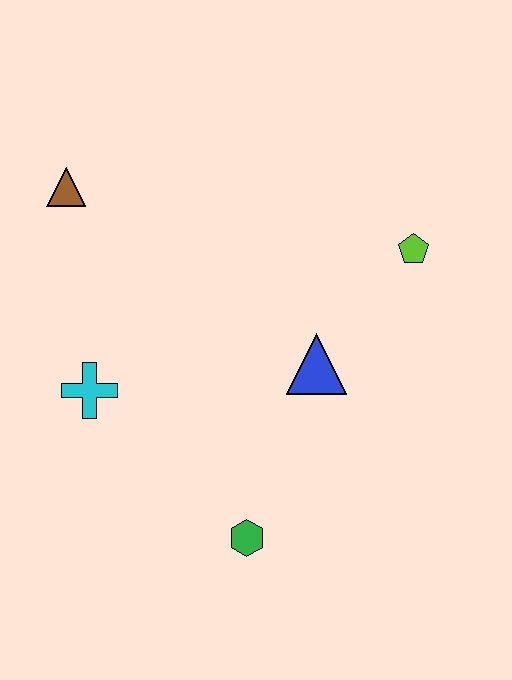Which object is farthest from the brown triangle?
The green hexagon is farthest from the brown triangle.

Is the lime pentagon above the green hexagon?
Yes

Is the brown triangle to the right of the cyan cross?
No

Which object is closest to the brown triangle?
The cyan cross is closest to the brown triangle.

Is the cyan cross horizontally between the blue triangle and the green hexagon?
No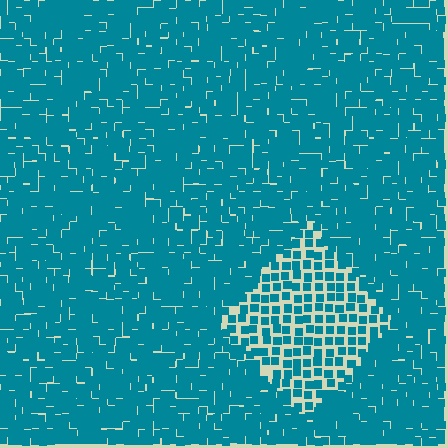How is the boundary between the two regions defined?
The boundary is defined by a change in element density (approximately 2.0x ratio). All elements are the same color, size, and shape.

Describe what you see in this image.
The image contains small teal elements arranged at two different densities. A diamond-shaped region is visible where the elements are less densely packed than the surrounding area.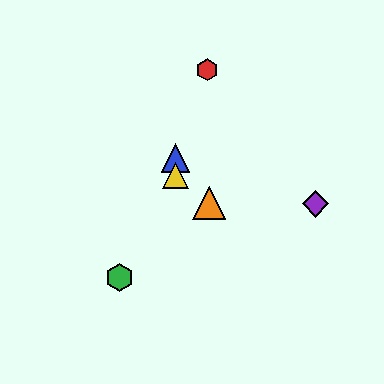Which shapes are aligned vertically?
The blue triangle, the yellow triangle are aligned vertically.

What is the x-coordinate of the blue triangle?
The blue triangle is at x≈175.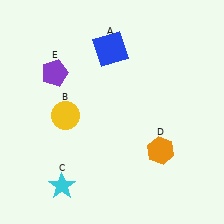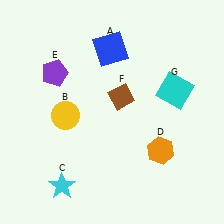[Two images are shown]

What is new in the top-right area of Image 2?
A cyan square (G) was added in the top-right area of Image 2.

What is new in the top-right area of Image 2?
A brown diamond (F) was added in the top-right area of Image 2.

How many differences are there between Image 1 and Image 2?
There are 2 differences between the two images.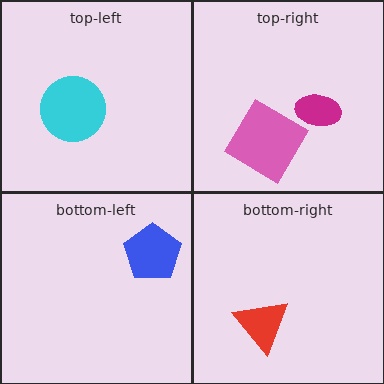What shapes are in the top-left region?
The cyan circle.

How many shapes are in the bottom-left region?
1.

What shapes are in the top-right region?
The magenta ellipse, the pink diamond.